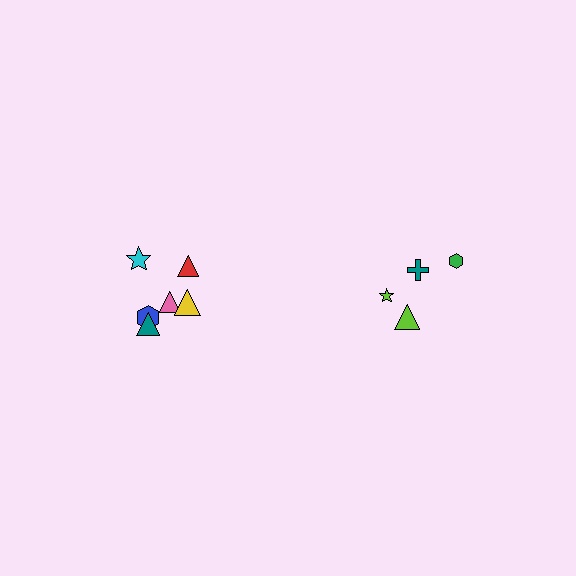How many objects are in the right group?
There are 4 objects.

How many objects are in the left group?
There are 6 objects.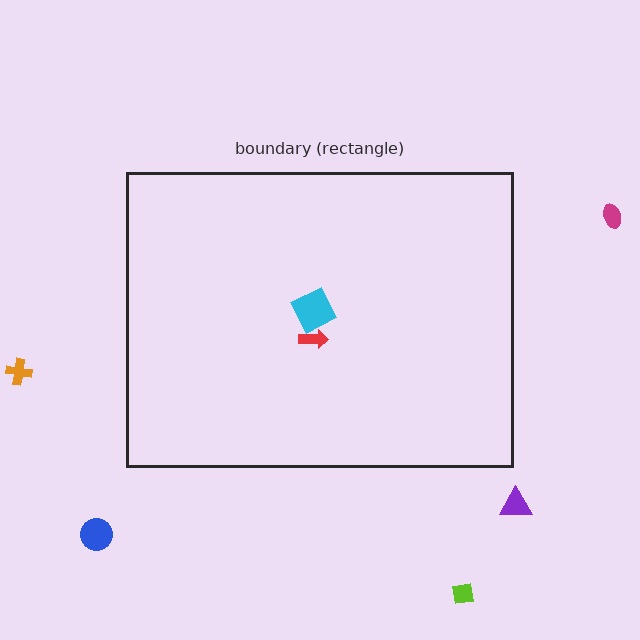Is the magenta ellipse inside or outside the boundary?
Outside.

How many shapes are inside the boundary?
2 inside, 5 outside.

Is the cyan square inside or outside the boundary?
Inside.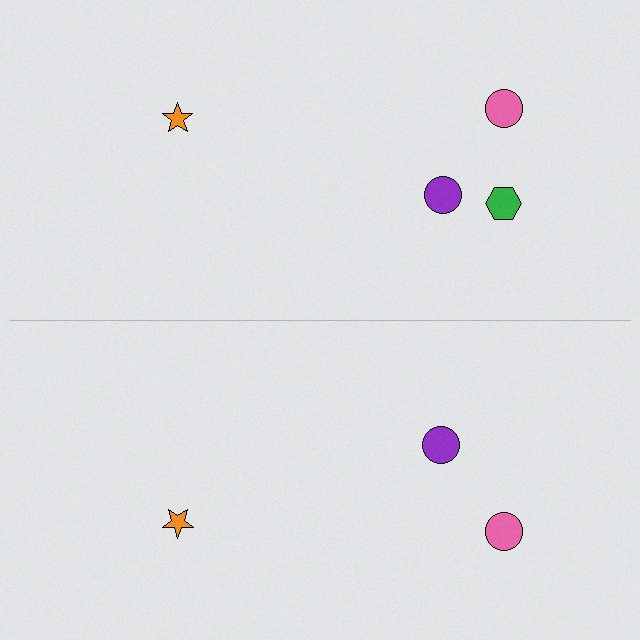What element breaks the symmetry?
A green hexagon is missing from the bottom side.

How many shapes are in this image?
There are 7 shapes in this image.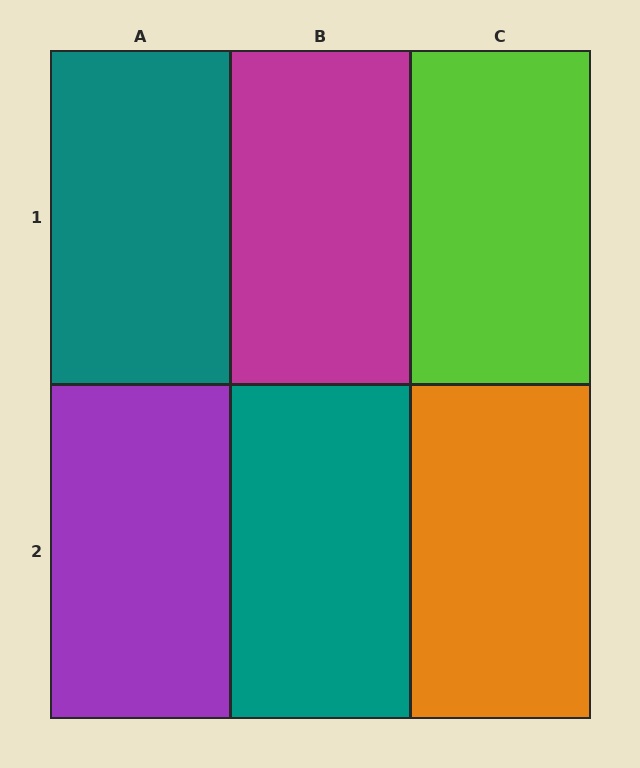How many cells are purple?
1 cell is purple.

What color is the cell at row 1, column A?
Teal.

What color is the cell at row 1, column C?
Lime.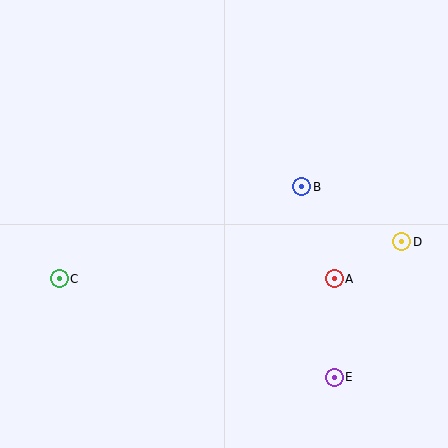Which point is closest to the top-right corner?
Point B is closest to the top-right corner.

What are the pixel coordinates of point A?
Point A is at (334, 279).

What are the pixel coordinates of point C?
Point C is at (59, 279).